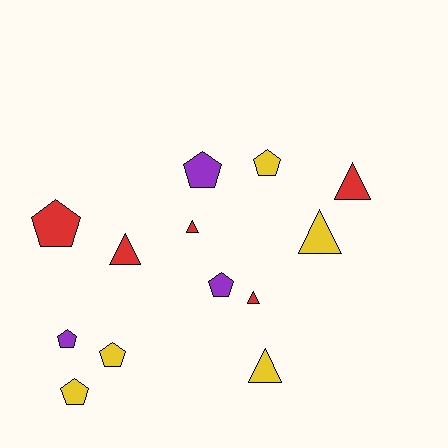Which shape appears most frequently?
Pentagon, with 7 objects.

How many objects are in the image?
There are 13 objects.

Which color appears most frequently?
Red, with 5 objects.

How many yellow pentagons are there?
There are 3 yellow pentagons.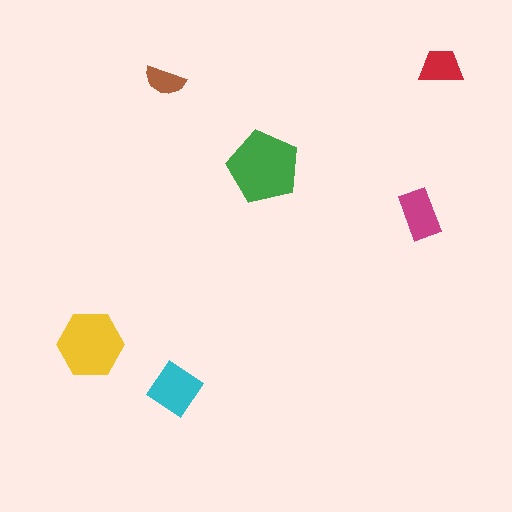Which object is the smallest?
The brown semicircle.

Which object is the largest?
The green pentagon.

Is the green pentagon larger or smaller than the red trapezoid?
Larger.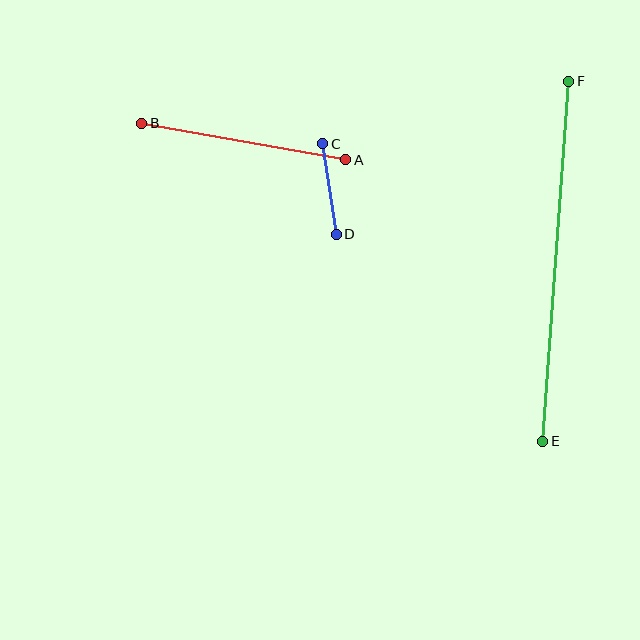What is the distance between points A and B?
The distance is approximately 208 pixels.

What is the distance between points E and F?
The distance is approximately 361 pixels.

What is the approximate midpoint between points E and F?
The midpoint is at approximately (556, 261) pixels.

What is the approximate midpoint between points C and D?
The midpoint is at approximately (329, 189) pixels.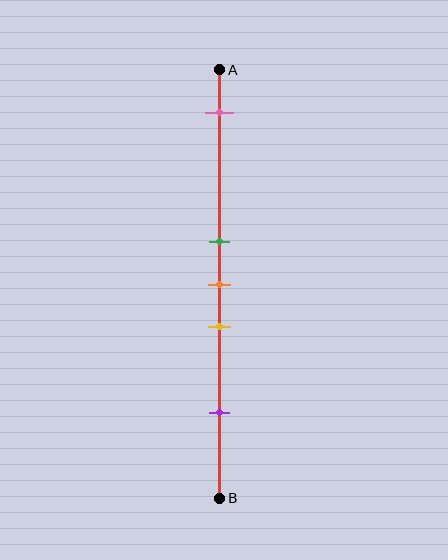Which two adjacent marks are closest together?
The green and orange marks are the closest adjacent pair.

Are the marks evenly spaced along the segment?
No, the marks are not evenly spaced.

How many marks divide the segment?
There are 5 marks dividing the segment.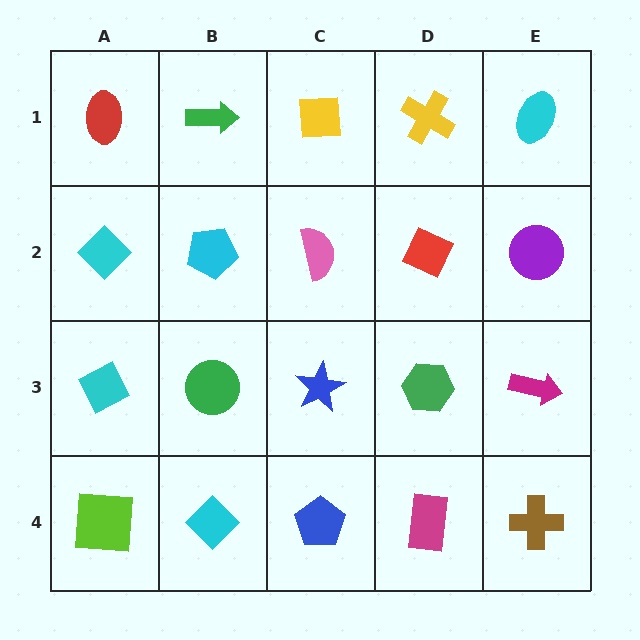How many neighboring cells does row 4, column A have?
2.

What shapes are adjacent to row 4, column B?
A green circle (row 3, column B), a lime square (row 4, column A), a blue pentagon (row 4, column C).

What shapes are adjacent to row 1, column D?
A red diamond (row 2, column D), a yellow square (row 1, column C), a cyan ellipse (row 1, column E).